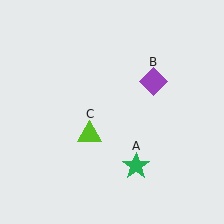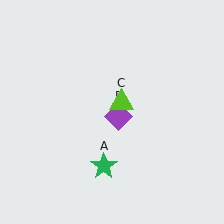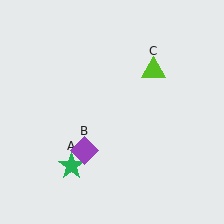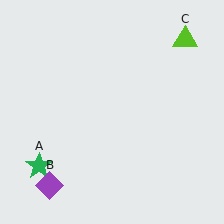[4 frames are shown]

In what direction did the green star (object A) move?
The green star (object A) moved left.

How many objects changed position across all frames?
3 objects changed position: green star (object A), purple diamond (object B), lime triangle (object C).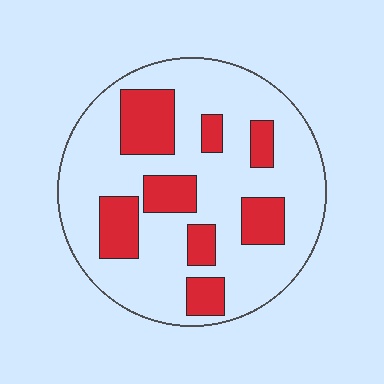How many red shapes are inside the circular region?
8.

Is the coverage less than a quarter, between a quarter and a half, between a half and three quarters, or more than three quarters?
Between a quarter and a half.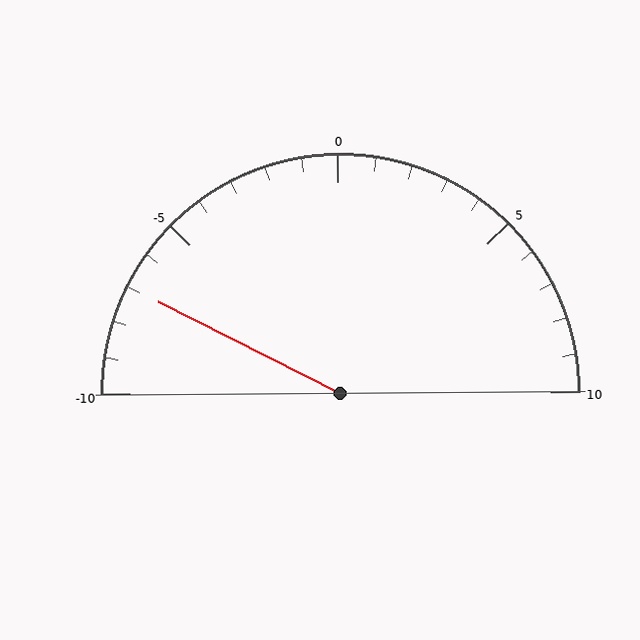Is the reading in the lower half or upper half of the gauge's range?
The reading is in the lower half of the range (-10 to 10).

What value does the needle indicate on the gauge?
The needle indicates approximately -7.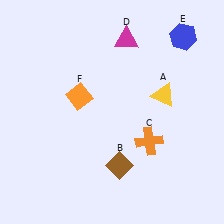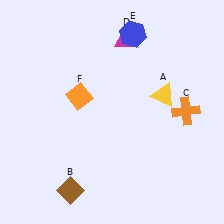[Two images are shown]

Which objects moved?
The objects that moved are: the brown diamond (B), the orange cross (C), the blue hexagon (E).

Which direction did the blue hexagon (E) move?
The blue hexagon (E) moved left.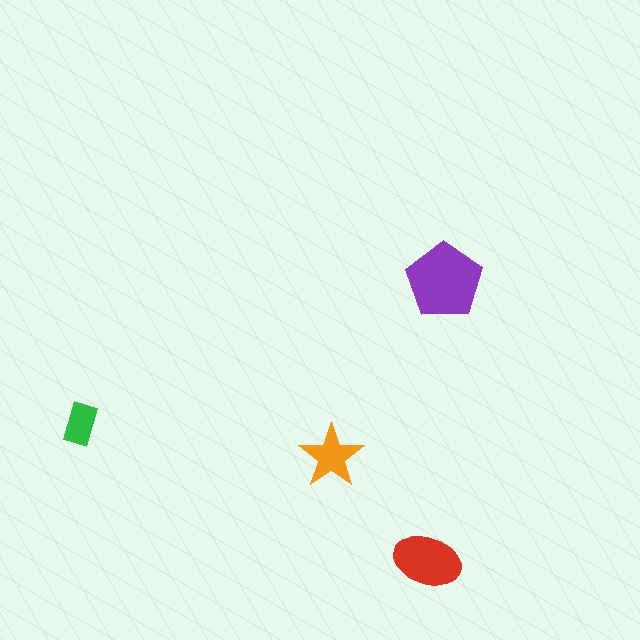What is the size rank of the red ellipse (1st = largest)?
2nd.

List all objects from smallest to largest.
The green rectangle, the orange star, the red ellipse, the purple pentagon.